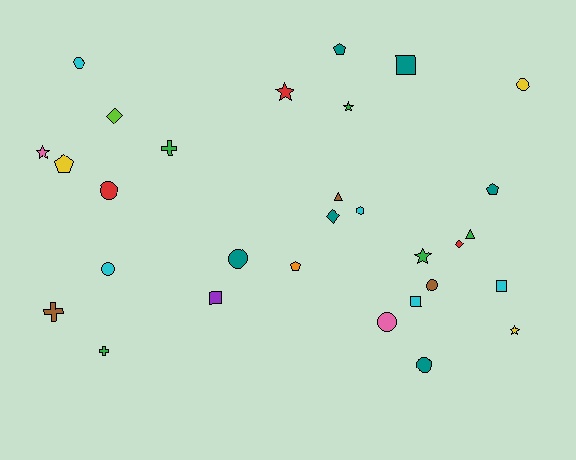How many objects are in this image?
There are 30 objects.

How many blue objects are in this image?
There are no blue objects.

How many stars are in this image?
There are 5 stars.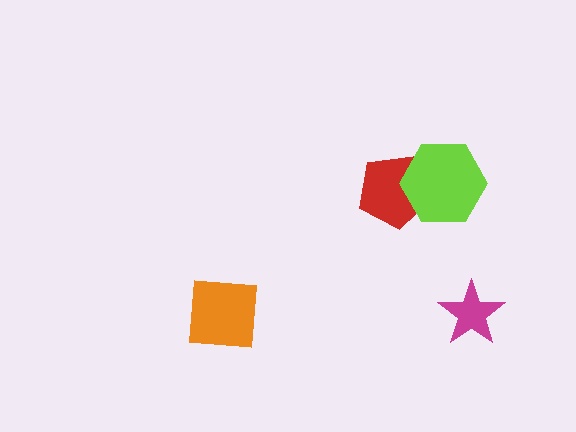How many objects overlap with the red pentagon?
1 object overlaps with the red pentagon.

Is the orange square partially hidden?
No, no other shape covers it.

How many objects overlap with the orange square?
0 objects overlap with the orange square.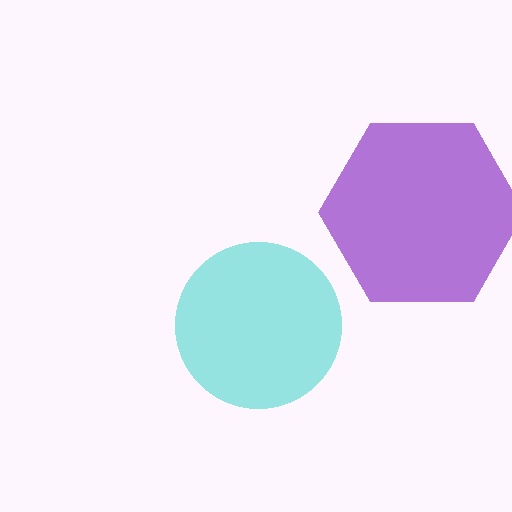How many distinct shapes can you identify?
There are 2 distinct shapes: a cyan circle, a purple hexagon.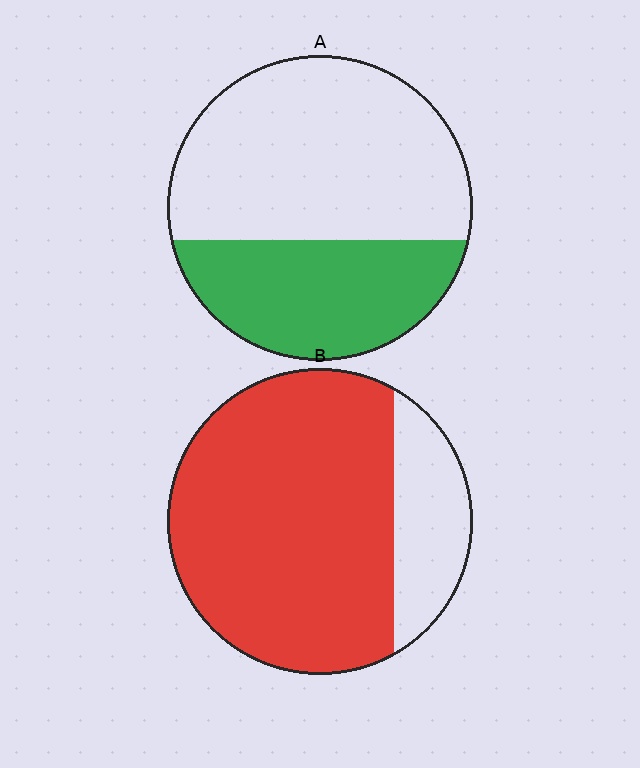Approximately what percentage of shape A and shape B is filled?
A is approximately 35% and B is approximately 80%.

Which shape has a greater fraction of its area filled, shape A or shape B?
Shape B.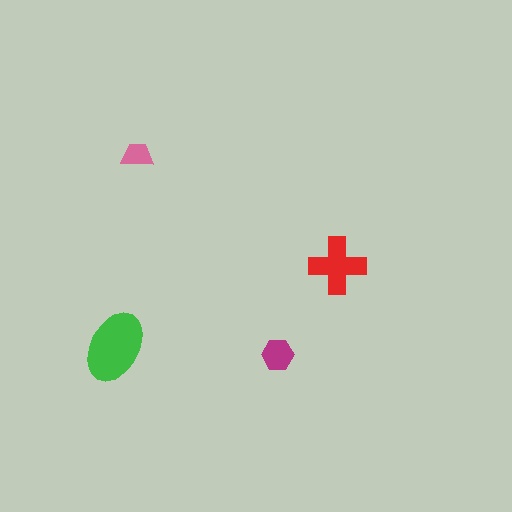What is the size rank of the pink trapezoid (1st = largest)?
4th.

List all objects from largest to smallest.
The green ellipse, the red cross, the magenta hexagon, the pink trapezoid.